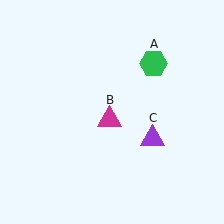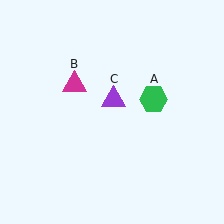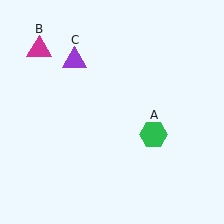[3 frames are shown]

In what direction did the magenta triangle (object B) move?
The magenta triangle (object B) moved up and to the left.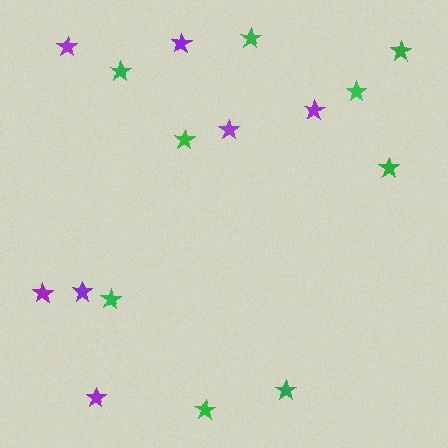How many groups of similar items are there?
There are 2 groups: one group of purple stars (7) and one group of green stars (9).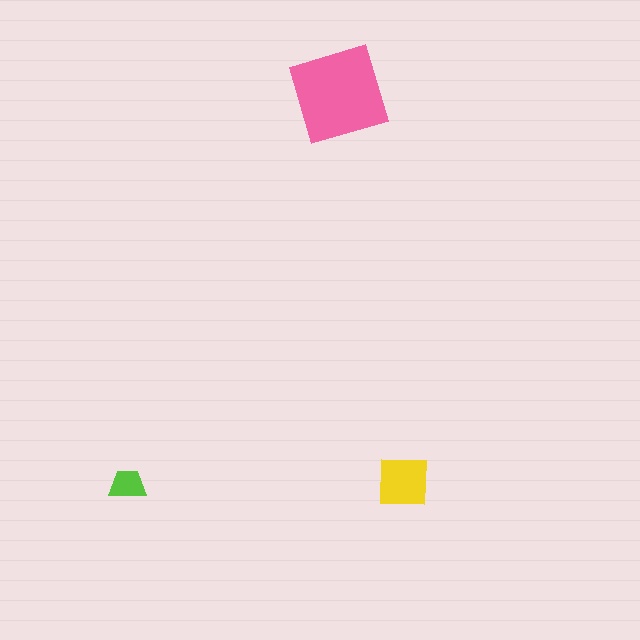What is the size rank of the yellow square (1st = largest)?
2nd.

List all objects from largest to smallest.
The pink diamond, the yellow square, the lime trapezoid.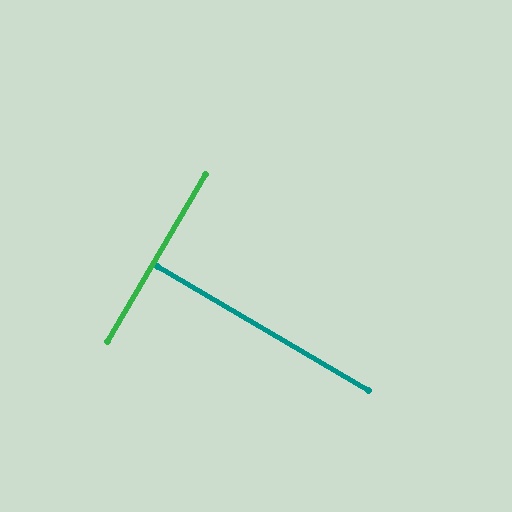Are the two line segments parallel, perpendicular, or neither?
Perpendicular — they meet at approximately 90°.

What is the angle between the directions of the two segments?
Approximately 90 degrees.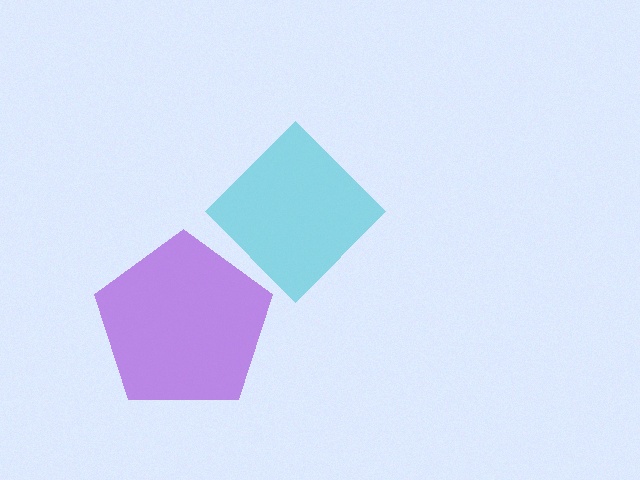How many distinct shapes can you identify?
There are 2 distinct shapes: a cyan diamond, a purple pentagon.